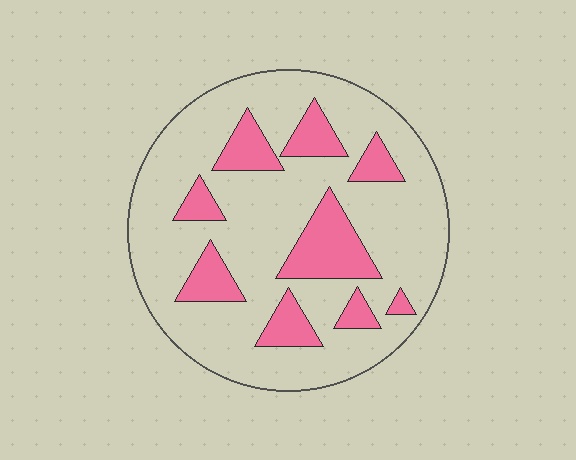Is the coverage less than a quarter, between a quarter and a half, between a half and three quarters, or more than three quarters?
Less than a quarter.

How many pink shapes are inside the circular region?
9.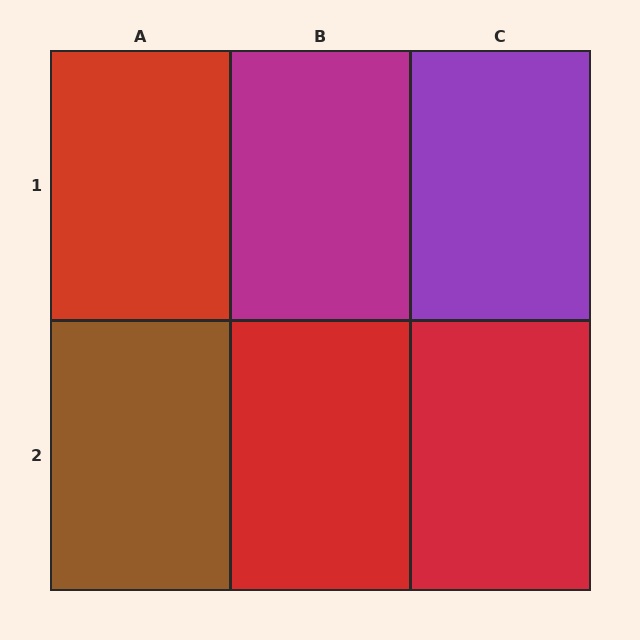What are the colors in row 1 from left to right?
Red, magenta, purple.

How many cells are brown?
1 cell is brown.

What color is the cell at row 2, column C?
Red.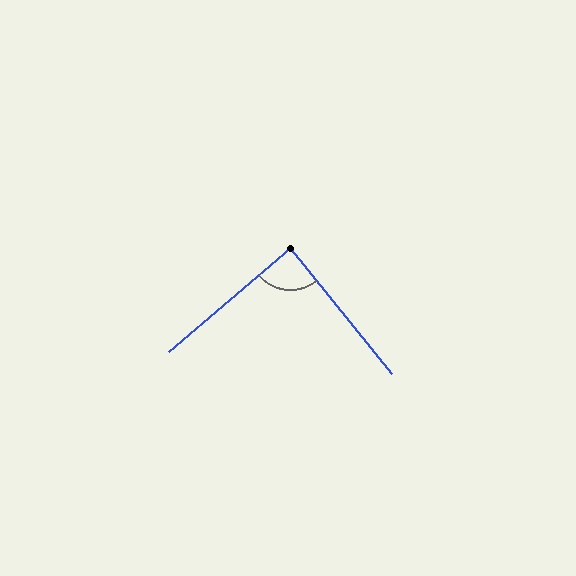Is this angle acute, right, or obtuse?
It is approximately a right angle.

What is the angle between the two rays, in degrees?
Approximately 88 degrees.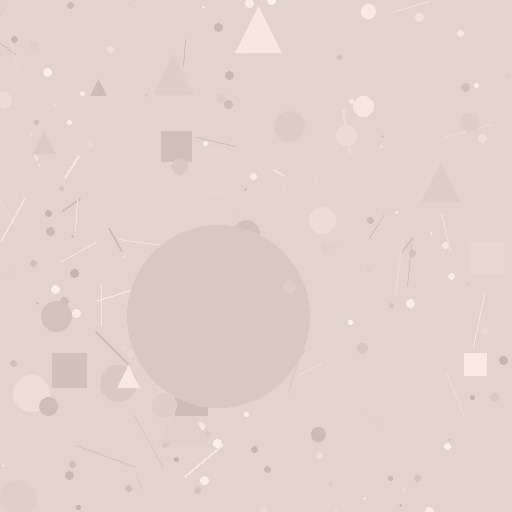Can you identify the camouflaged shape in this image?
The camouflaged shape is a circle.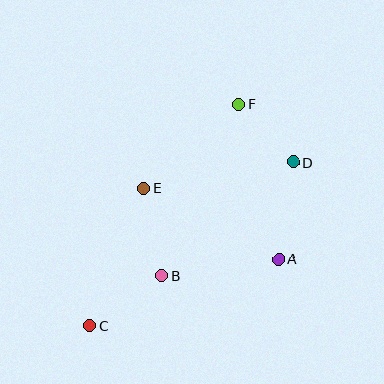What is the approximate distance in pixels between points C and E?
The distance between C and E is approximately 148 pixels.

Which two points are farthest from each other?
Points C and F are farthest from each other.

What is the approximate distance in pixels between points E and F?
The distance between E and F is approximately 126 pixels.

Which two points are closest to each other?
Points D and F are closest to each other.